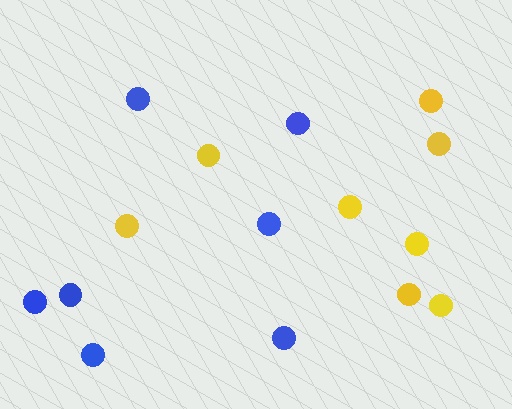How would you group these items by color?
There are 2 groups: one group of yellow circles (8) and one group of blue circles (7).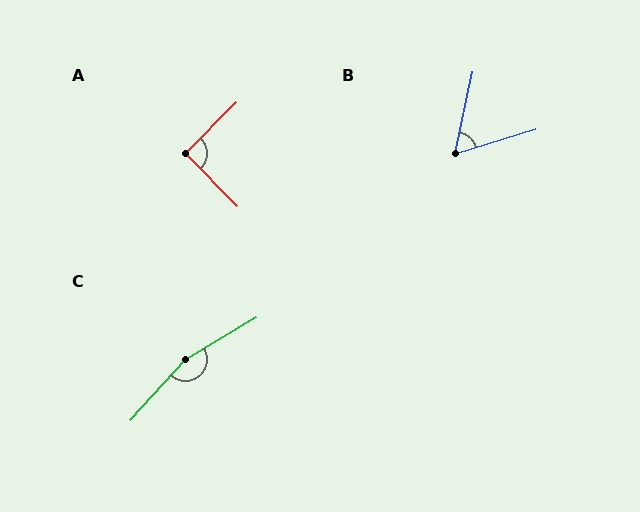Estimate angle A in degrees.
Approximately 91 degrees.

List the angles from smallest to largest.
B (61°), A (91°), C (163°).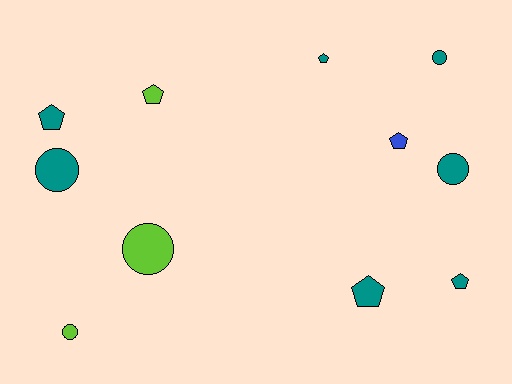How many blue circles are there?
There are no blue circles.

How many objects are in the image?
There are 11 objects.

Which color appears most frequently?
Teal, with 7 objects.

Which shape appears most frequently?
Pentagon, with 6 objects.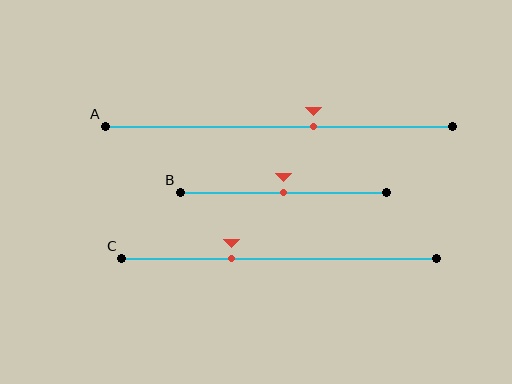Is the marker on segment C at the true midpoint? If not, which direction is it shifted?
No, the marker on segment C is shifted to the left by about 15% of the segment length.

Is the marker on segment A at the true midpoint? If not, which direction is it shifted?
No, the marker on segment A is shifted to the right by about 10% of the segment length.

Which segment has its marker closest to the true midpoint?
Segment B has its marker closest to the true midpoint.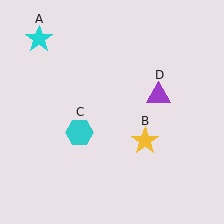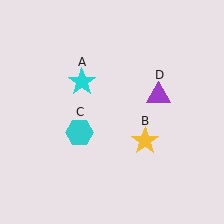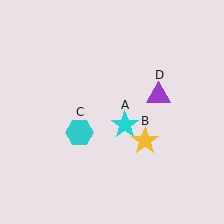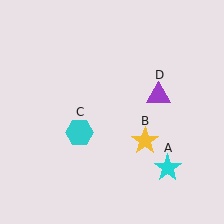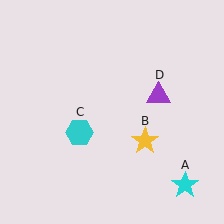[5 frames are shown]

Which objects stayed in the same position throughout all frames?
Yellow star (object B) and cyan hexagon (object C) and purple triangle (object D) remained stationary.